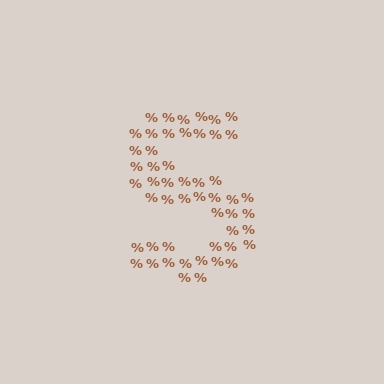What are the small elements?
The small elements are percent signs.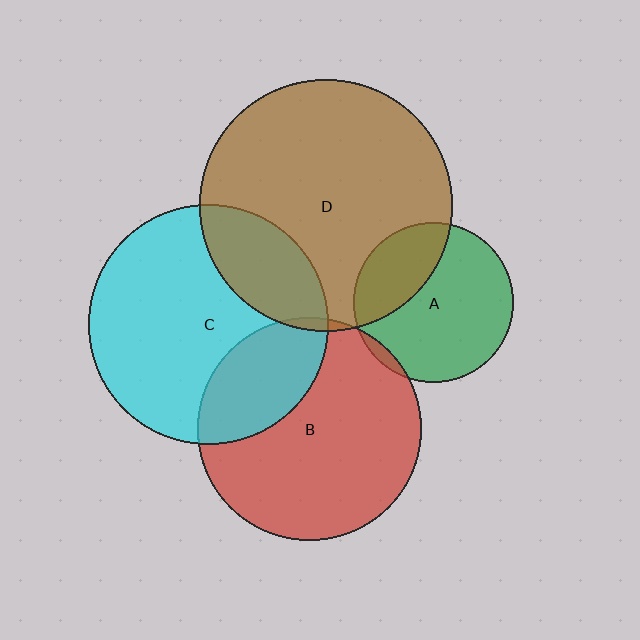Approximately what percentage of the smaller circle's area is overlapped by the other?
Approximately 20%.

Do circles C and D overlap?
Yes.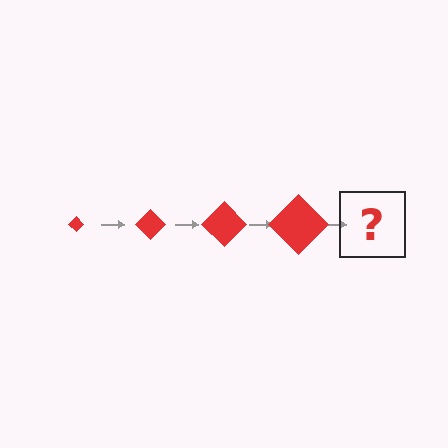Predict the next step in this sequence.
The next step is a red diamond, larger than the previous one.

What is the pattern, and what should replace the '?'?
The pattern is that the diamond gets progressively larger each step. The '?' should be a red diamond, larger than the previous one.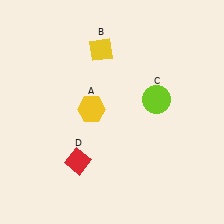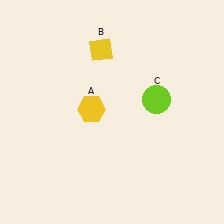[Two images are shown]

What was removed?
The red diamond (D) was removed in Image 2.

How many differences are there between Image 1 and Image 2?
There is 1 difference between the two images.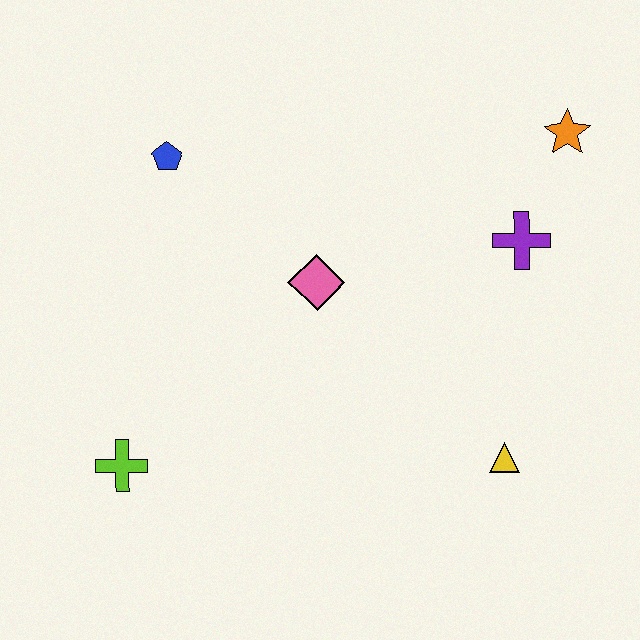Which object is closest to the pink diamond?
The blue pentagon is closest to the pink diamond.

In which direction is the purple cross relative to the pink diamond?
The purple cross is to the right of the pink diamond.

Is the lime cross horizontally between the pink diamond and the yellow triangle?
No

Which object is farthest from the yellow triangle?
The blue pentagon is farthest from the yellow triangle.